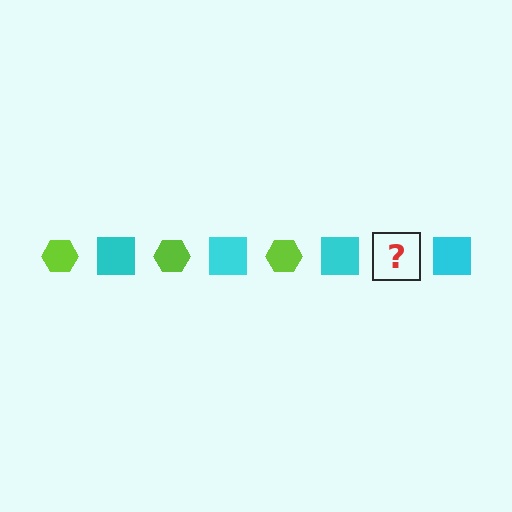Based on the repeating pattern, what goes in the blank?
The blank should be a lime hexagon.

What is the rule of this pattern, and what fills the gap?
The rule is that the pattern alternates between lime hexagon and cyan square. The gap should be filled with a lime hexagon.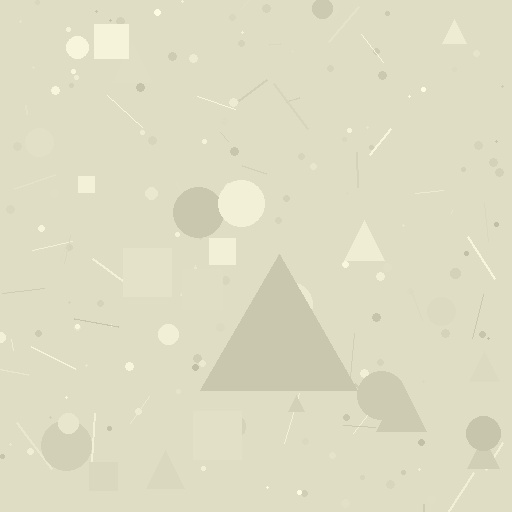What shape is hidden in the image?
A triangle is hidden in the image.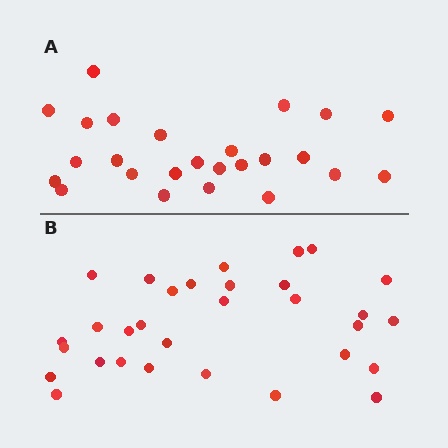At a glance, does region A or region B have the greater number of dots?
Region B (the bottom region) has more dots.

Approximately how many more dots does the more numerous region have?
Region B has about 6 more dots than region A.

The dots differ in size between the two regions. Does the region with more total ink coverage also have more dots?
No. Region A has more total ink coverage because its dots are larger, but region B actually contains more individual dots. Total area can be misleading — the number of items is what matters here.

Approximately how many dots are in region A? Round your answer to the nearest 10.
About 20 dots. (The exact count is 25, which rounds to 20.)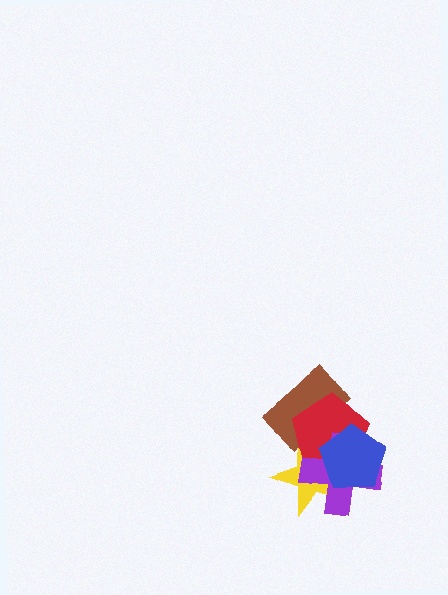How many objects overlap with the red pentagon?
4 objects overlap with the red pentagon.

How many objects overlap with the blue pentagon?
3 objects overlap with the blue pentagon.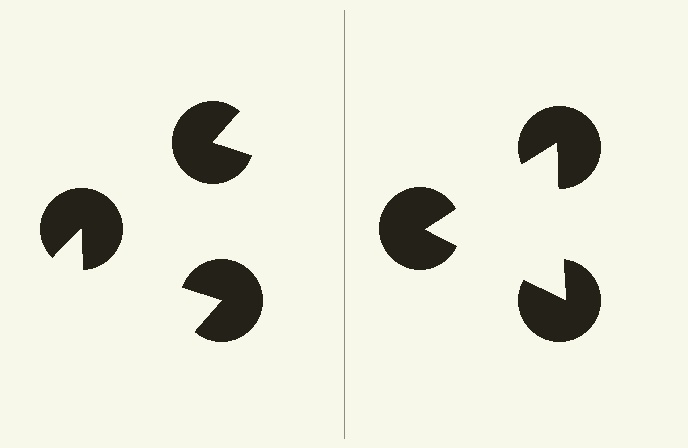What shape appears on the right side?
An illusory triangle.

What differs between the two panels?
The pac-man discs are positioned identically on both sides; only the wedge orientations differ. On the right they align to a triangle; on the left they are misaligned.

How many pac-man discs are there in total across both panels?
6 — 3 on each side.